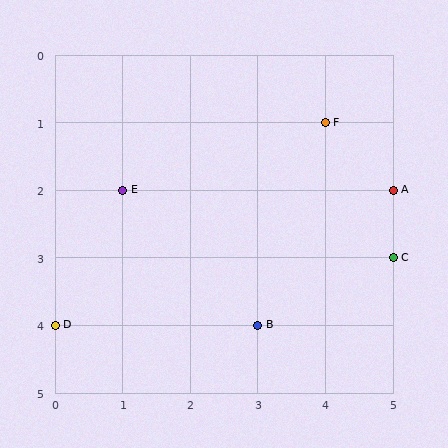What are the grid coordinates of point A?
Point A is at grid coordinates (5, 2).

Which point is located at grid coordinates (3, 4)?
Point B is at (3, 4).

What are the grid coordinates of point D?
Point D is at grid coordinates (0, 4).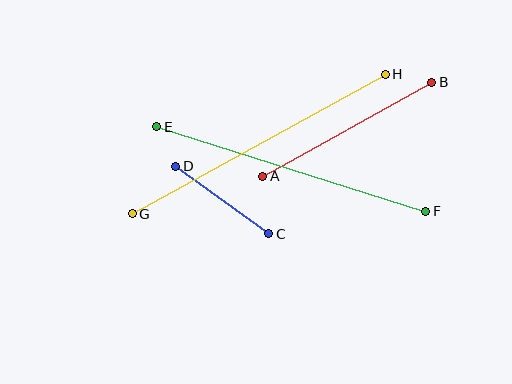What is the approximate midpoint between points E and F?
The midpoint is at approximately (291, 169) pixels.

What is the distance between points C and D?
The distance is approximately 115 pixels.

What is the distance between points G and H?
The distance is approximately 289 pixels.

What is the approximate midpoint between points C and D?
The midpoint is at approximately (222, 200) pixels.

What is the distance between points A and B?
The distance is approximately 194 pixels.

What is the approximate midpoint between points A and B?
The midpoint is at approximately (347, 129) pixels.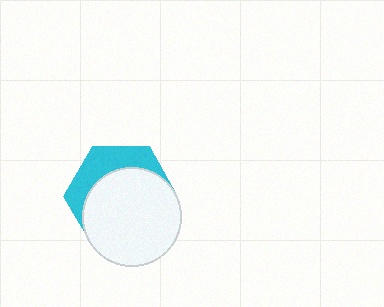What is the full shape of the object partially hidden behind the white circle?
The partially hidden object is a cyan hexagon.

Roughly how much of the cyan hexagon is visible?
A small part of it is visible (roughly 32%).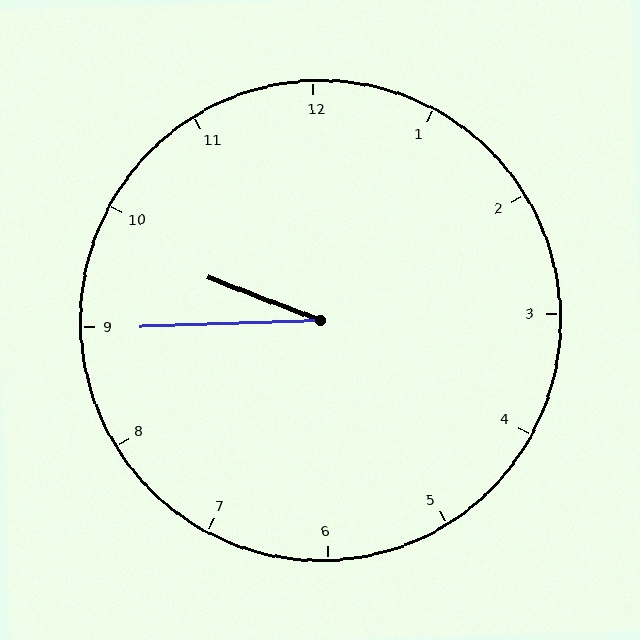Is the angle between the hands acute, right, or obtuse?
It is acute.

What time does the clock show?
9:45.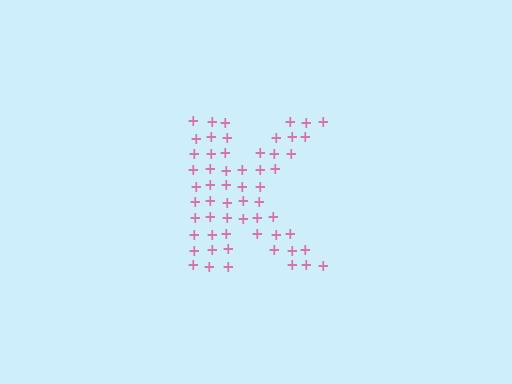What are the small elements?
The small elements are plus signs.